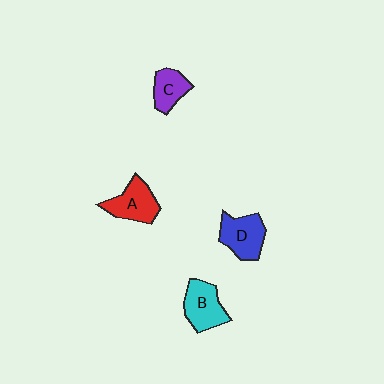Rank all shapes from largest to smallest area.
From largest to smallest: D (blue), B (cyan), A (red), C (purple).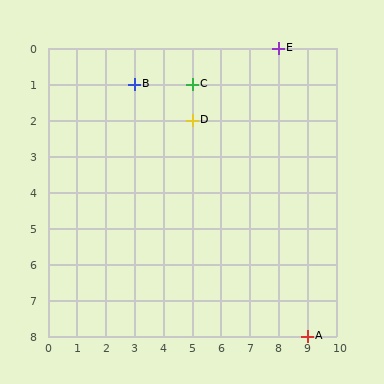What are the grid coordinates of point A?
Point A is at grid coordinates (9, 8).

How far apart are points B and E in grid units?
Points B and E are 5 columns and 1 row apart (about 5.1 grid units diagonally).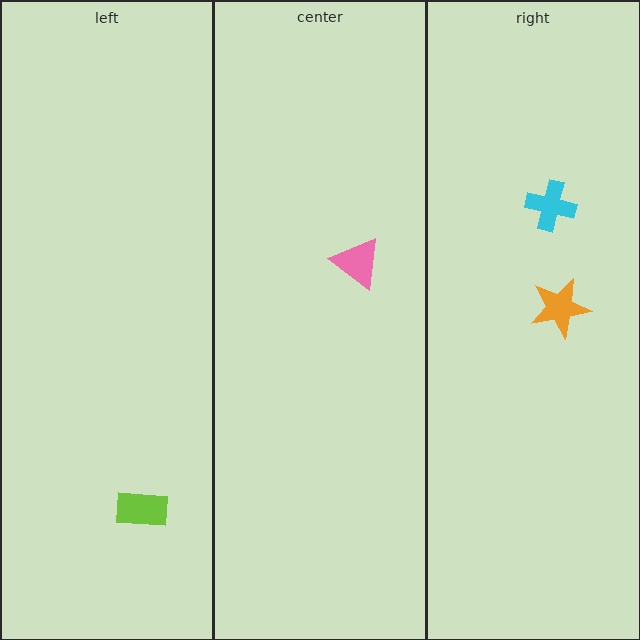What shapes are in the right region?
The cyan cross, the orange star.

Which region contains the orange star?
The right region.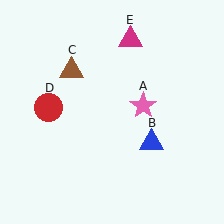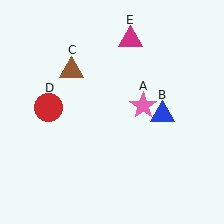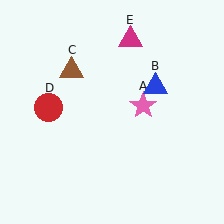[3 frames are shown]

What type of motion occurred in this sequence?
The blue triangle (object B) rotated counterclockwise around the center of the scene.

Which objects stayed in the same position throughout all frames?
Pink star (object A) and brown triangle (object C) and red circle (object D) and magenta triangle (object E) remained stationary.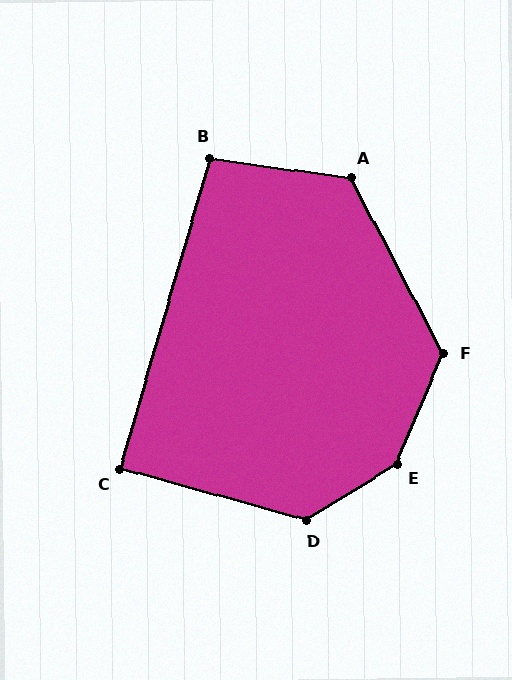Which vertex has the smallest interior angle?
C, at approximately 89 degrees.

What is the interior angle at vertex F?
Approximately 129 degrees (obtuse).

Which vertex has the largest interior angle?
E, at approximately 145 degrees.